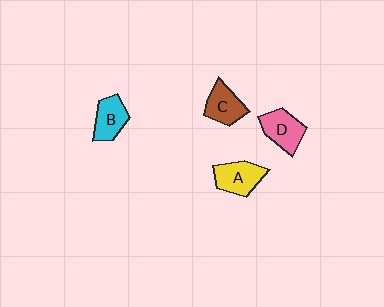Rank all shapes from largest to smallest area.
From largest to smallest: A (yellow), D (pink), C (brown), B (cyan).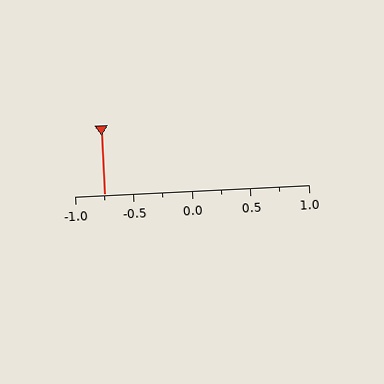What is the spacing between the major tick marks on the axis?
The major ticks are spaced 0.5 apart.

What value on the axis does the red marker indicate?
The marker indicates approximately -0.75.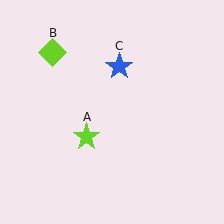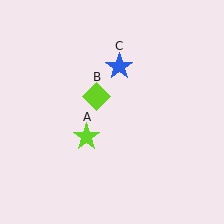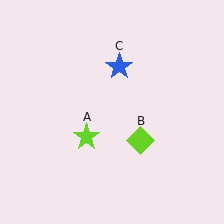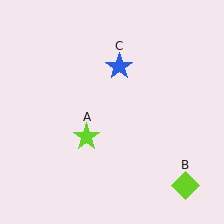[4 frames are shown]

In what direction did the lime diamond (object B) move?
The lime diamond (object B) moved down and to the right.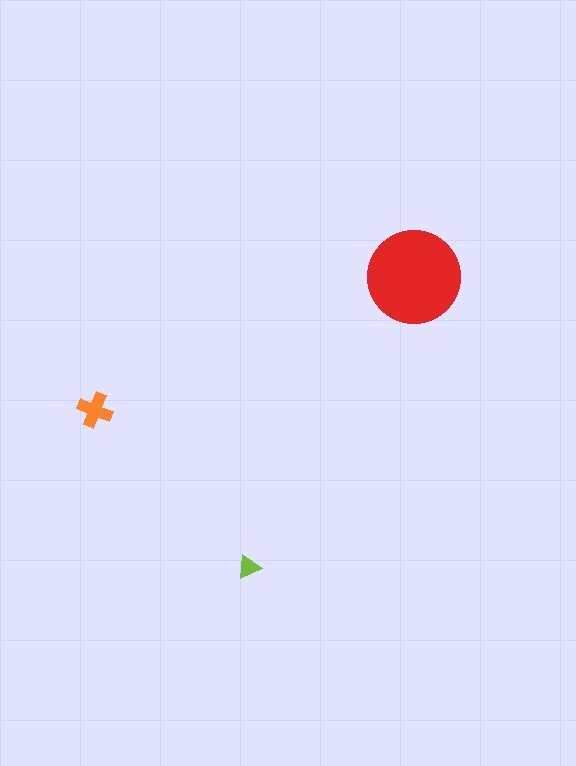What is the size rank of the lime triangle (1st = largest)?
3rd.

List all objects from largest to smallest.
The red circle, the orange cross, the lime triangle.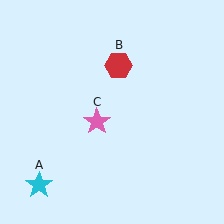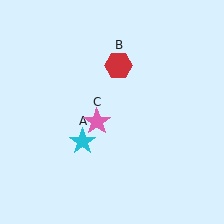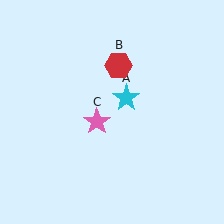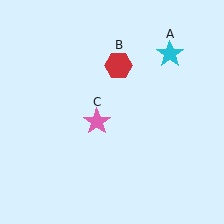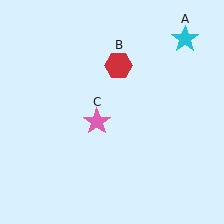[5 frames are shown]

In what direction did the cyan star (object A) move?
The cyan star (object A) moved up and to the right.